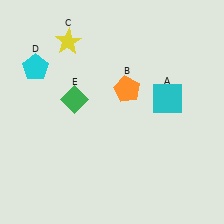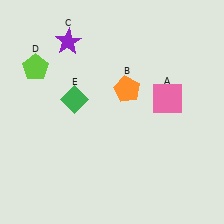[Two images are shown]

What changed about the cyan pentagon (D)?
In Image 1, D is cyan. In Image 2, it changed to lime.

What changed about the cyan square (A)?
In Image 1, A is cyan. In Image 2, it changed to pink.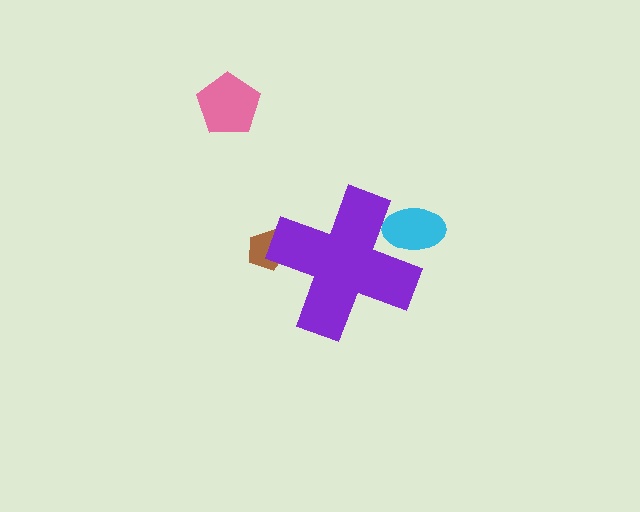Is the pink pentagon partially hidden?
No, the pink pentagon is fully visible.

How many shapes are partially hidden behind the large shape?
2 shapes are partially hidden.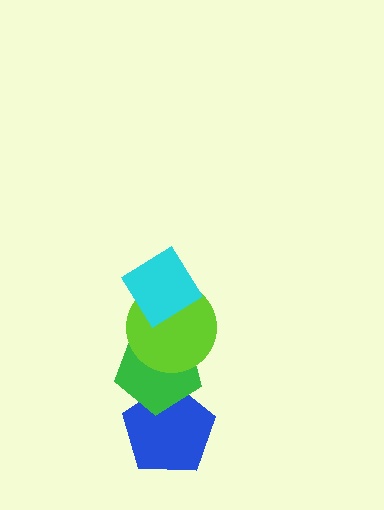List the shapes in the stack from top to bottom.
From top to bottom: the cyan diamond, the lime circle, the green pentagon, the blue pentagon.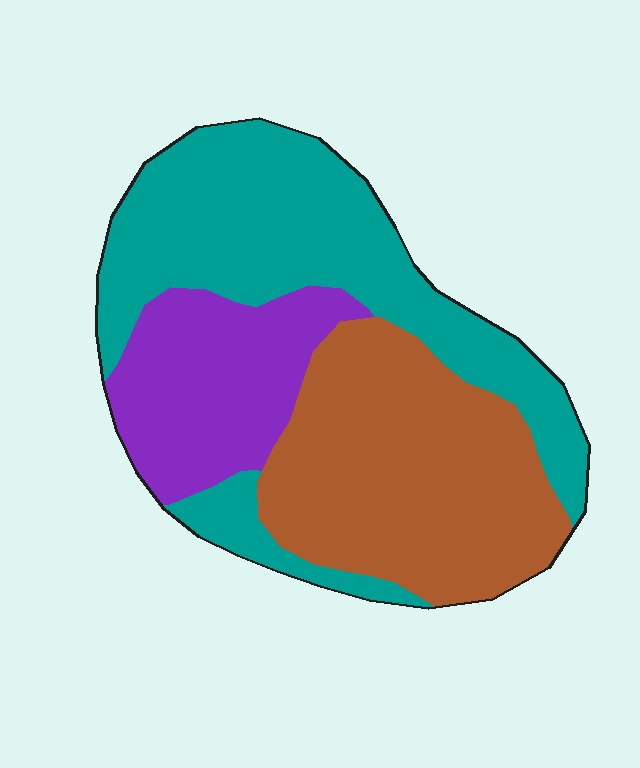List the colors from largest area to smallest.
From largest to smallest: teal, brown, purple.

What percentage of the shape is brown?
Brown takes up about three eighths (3/8) of the shape.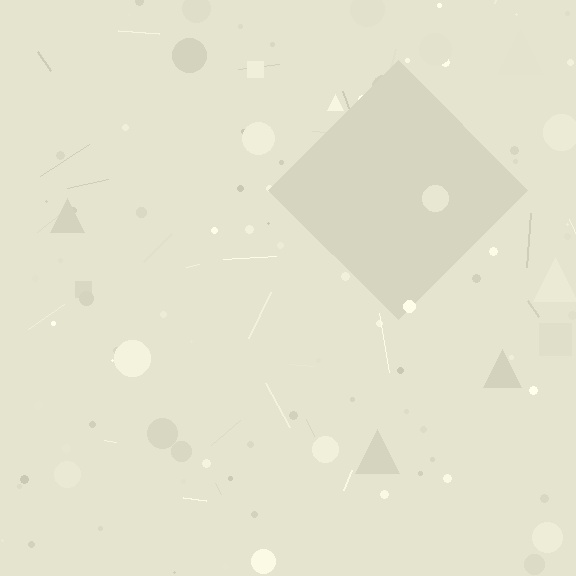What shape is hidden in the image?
A diamond is hidden in the image.